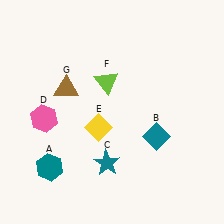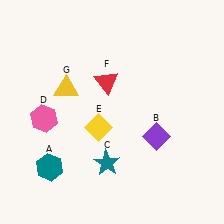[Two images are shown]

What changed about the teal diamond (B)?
In Image 1, B is teal. In Image 2, it changed to purple.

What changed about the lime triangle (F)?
In Image 1, F is lime. In Image 2, it changed to red.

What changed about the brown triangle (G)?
In Image 1, G is brown. In Image 2, it changed to yellow.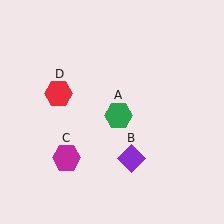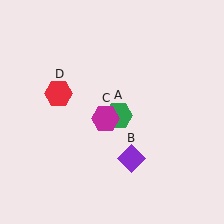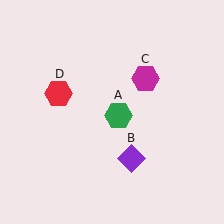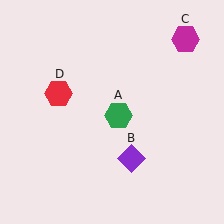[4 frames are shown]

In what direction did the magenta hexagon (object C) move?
The magenta hexagon (object C) moved up and to the right.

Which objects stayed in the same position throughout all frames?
Green hexagon (object A) and purple diamond (object B) and red hexagon (object D) remained stationary.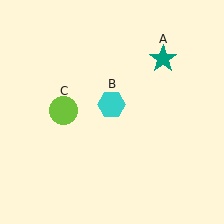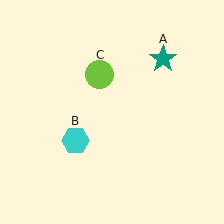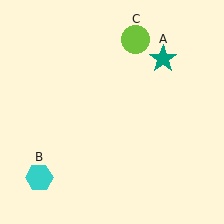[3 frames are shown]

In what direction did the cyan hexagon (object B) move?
The cyan hexagon (object B) moved down and to the left.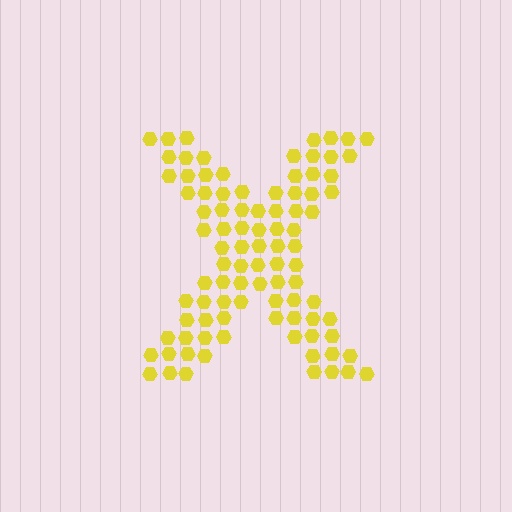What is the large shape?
The large shape is the letter X.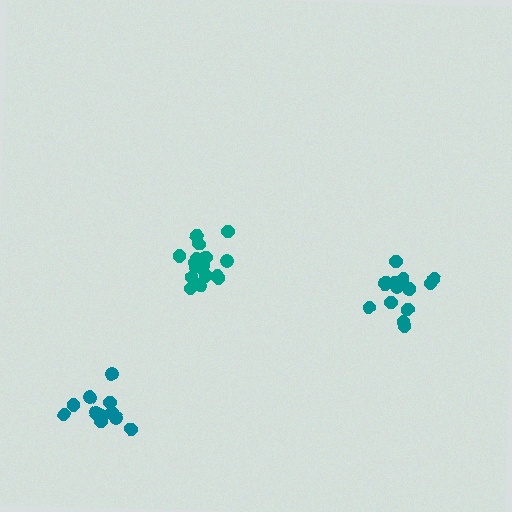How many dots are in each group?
Group 1: 16 dots, Group 2: 18 dots, Group 3: 13 dots (47 total).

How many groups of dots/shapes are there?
There are 3 groups.